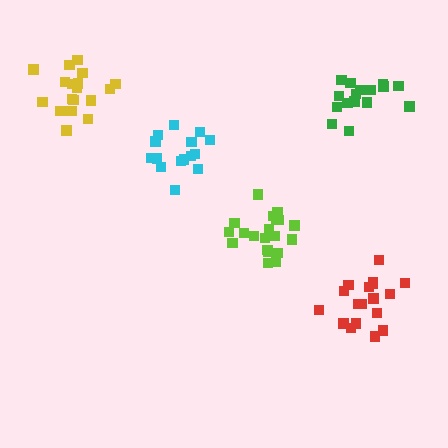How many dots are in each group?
Group 1: 18 dots, Group 2: 18 dots, Group 3: 17 dots, Group 4: 15 dots, Group 5: 20 dots (88 total).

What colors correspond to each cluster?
The clusters are colored: yellow, red, green, cyan, lime.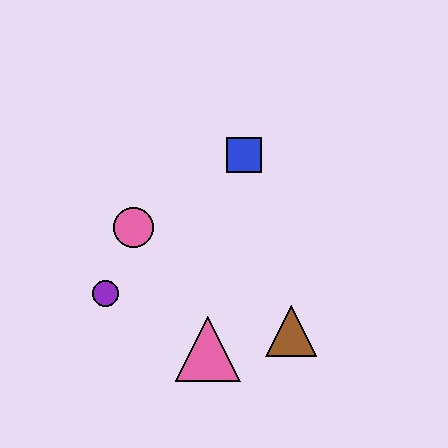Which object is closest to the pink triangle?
The brown triangle is closest to the pink triangle.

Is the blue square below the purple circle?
No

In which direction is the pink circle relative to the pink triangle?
The pink circle is above the pink triangle.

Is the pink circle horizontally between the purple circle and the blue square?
Yes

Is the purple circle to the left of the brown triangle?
Yes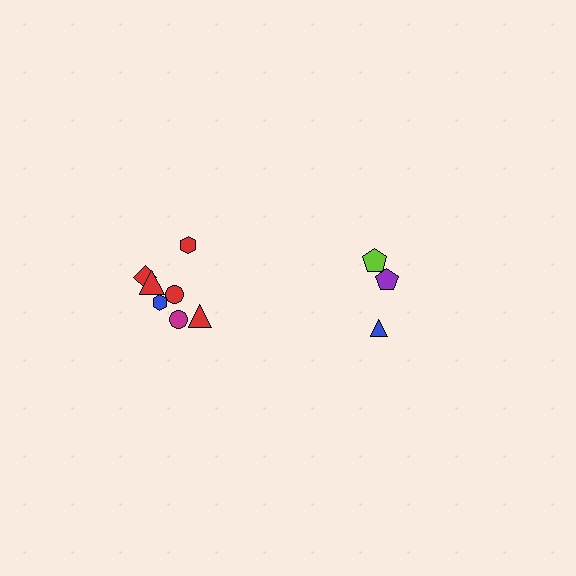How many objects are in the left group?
There are 7 objects.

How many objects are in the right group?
There are 3 objects.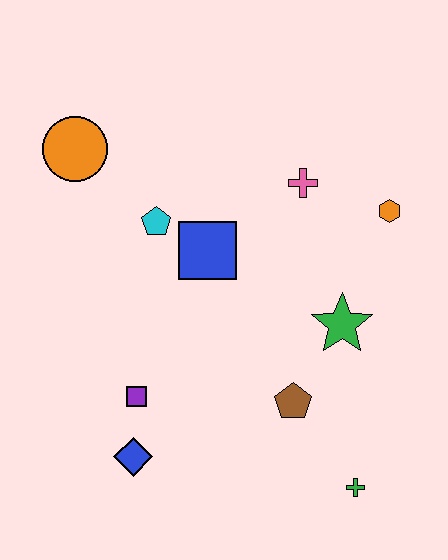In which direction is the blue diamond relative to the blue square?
The blue diamond is below the blue square.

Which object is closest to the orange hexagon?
The pink cross is closest to the orange hexagon.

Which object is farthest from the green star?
The orange circle is farthest from the green star.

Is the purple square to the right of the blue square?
No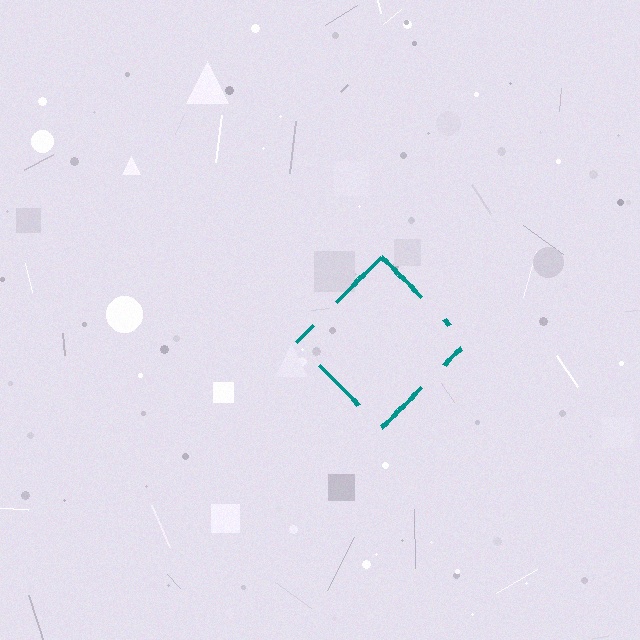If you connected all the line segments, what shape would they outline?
They would outline a diamond.